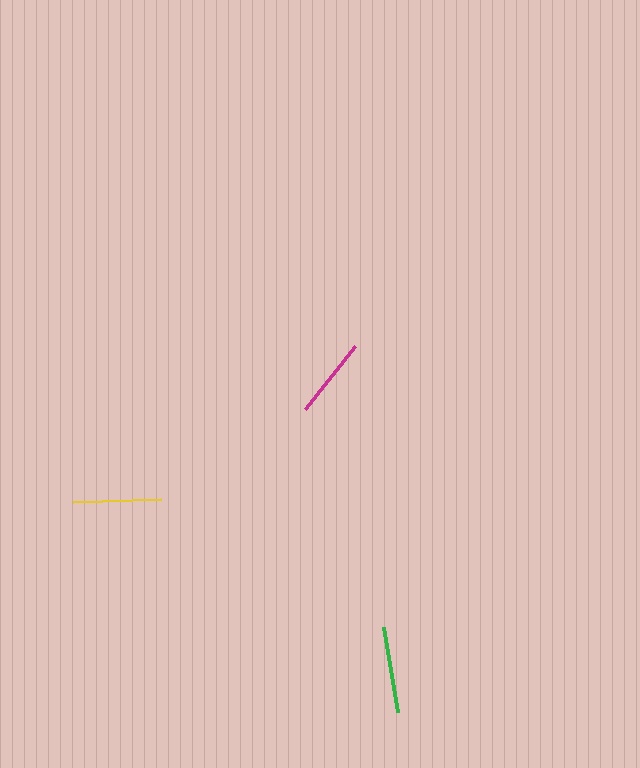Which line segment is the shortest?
The magenta line is the shortest at approximately 80 pixels.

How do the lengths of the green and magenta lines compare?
The green and magenta lines are approximately the same length.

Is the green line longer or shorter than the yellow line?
The yellow line is longer than the green line.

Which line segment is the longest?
The yellow line is the longest at approximately 88 pixels.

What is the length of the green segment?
The green segment is approximately 86 pixels long.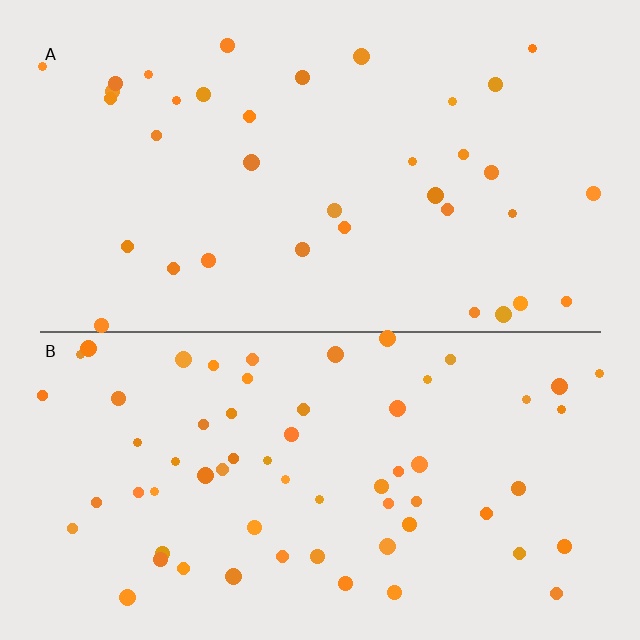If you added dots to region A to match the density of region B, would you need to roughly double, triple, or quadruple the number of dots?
Approximately double.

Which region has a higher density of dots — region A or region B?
B (the bottom).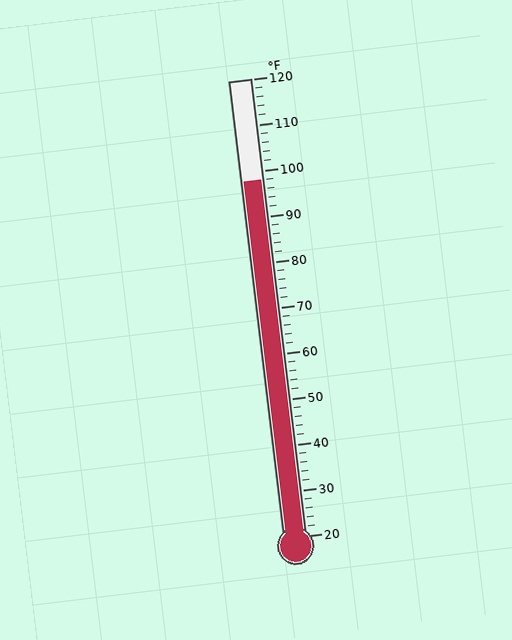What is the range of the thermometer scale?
The thermometer scale ranges from 20°F to 120°F.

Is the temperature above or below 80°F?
The temperature is above 80°F.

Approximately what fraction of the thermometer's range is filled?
The thermometer is filled to approximately 80% of its range.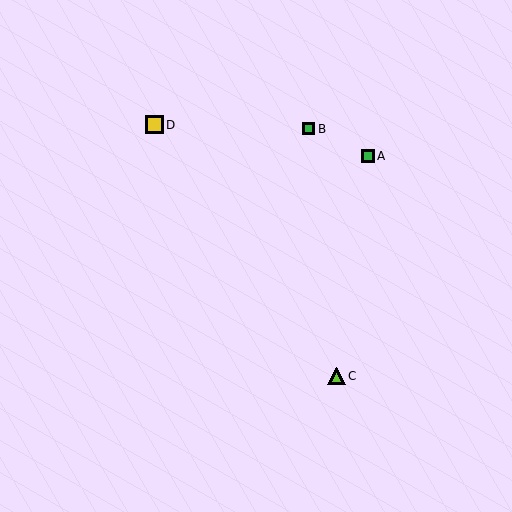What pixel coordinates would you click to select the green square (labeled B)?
Click at (309, 129) to select the green square B.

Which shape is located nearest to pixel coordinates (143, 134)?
The yellow square (labeled D) at (155, 125) is nearest to that location.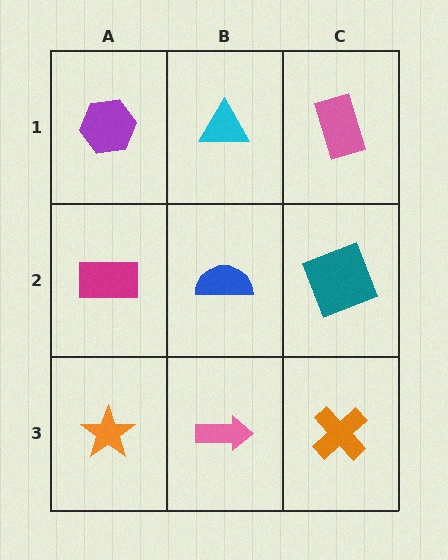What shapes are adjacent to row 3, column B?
A blue semicircle (row 2, column B), an orange star (row 3, column A), an orange cross (row 3, column C).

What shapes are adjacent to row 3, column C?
A teal square (row 2, column C), a pink arrow (row 3, column B).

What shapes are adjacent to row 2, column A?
A purple hexagon (row 1, column A), an orange star (row 3, column A), a blue semicircle (row 2, column B).